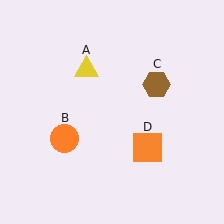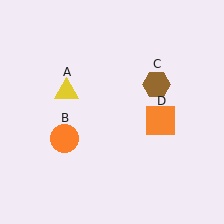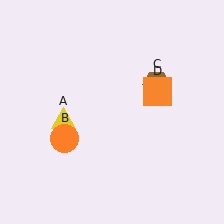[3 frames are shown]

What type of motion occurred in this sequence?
The yellow triangle (object A), orange square (object D) rotated counterclockwise around the center of the scene.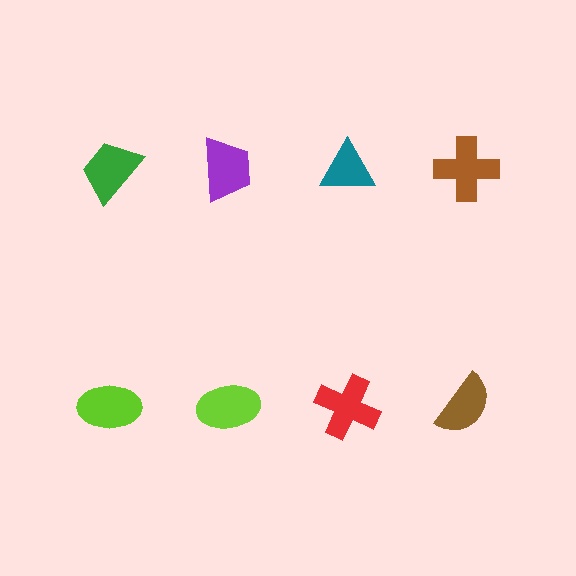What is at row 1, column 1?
A green trapezoid.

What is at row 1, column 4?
A brown cross.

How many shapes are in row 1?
4 shapes.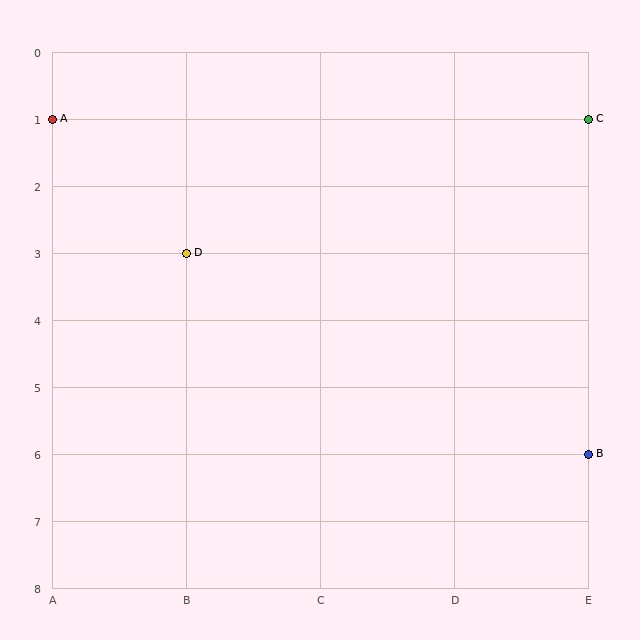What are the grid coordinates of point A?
Point A is at grid coordinates (A, 1).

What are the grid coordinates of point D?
Point D is at grid coordinates (B, 3).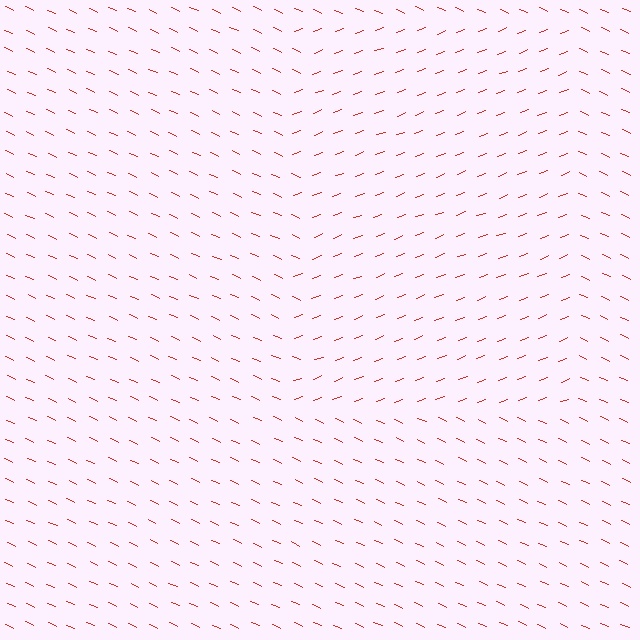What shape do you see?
I see a rectangle.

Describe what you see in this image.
The image is filled with small red line segments. A rectangle region in the image has lines oriented differently from the surrounding lines, creating a visible texture boundary.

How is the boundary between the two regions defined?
The boundary is defined purely by a change in line orientation (approximately 45 degrees difference). All lines are the same color and thickness.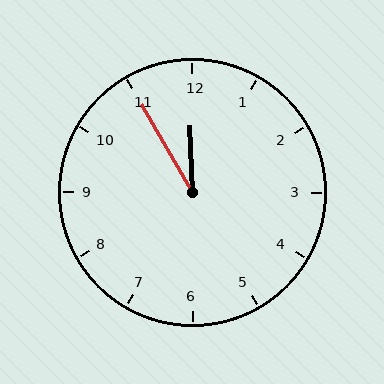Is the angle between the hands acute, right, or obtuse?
It is acute.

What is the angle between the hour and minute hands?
Approximately 28 degrees.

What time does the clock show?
11:55.